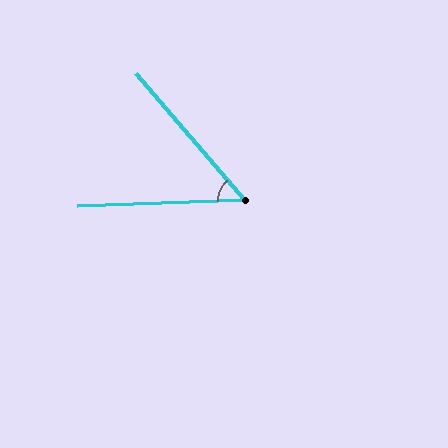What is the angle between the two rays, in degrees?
Approximately 52 degrees.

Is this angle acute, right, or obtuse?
It is acute.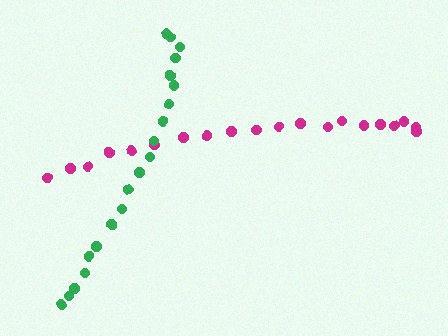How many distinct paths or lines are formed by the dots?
There are 2 distinct paths.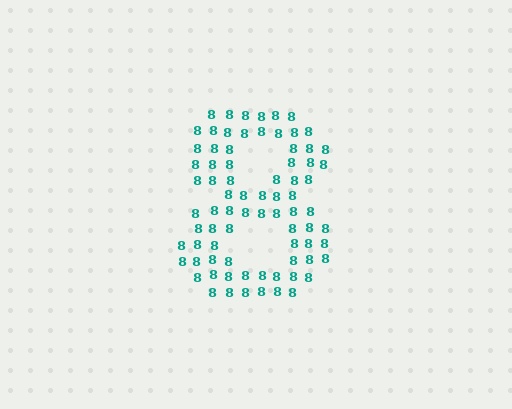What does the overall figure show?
The overall figure shows the digit 8.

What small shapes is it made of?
It is made of small digit 8's.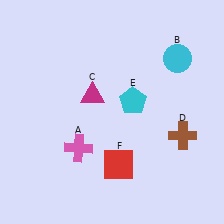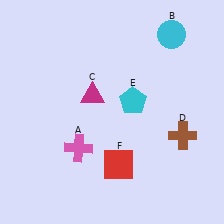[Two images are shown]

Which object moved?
The cyan circle (B) moved up.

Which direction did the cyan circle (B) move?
The cyan circle (B) moved up.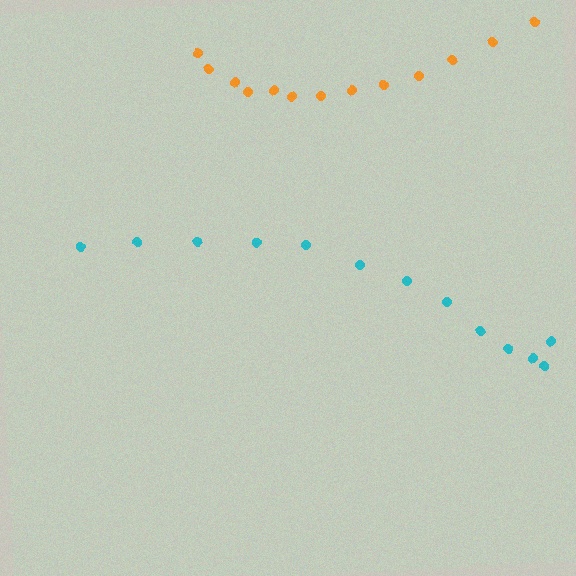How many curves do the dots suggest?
There are 2 distinct paths.